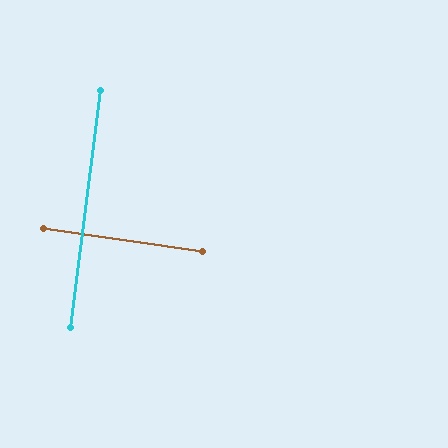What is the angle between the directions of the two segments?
Approximately 89 degrees.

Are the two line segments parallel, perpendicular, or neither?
Perpendicular — they meet at approximately 89°.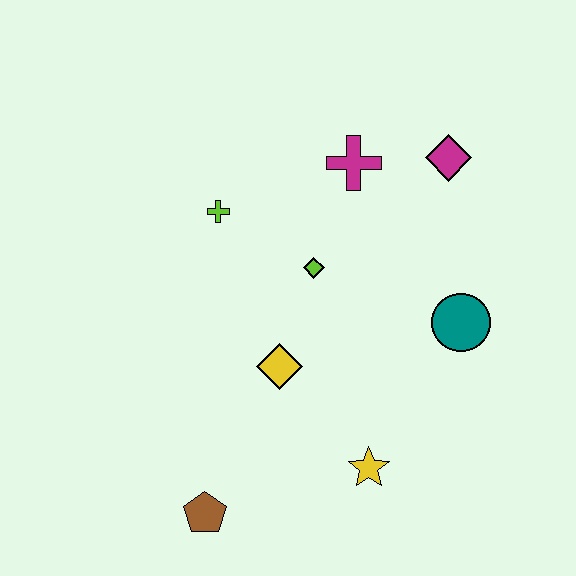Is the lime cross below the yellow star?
No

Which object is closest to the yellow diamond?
The lime diamond is closest to the yellow diamond.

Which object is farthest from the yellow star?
The magenta diamond is farthest from the yellow star.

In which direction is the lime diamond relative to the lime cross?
The lime diamond is to the right of the lime cross.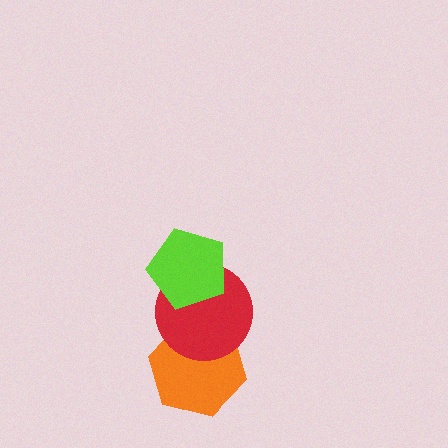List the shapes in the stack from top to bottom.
From top to bottom: the lime pentagon, the red circle, the orange hexagon.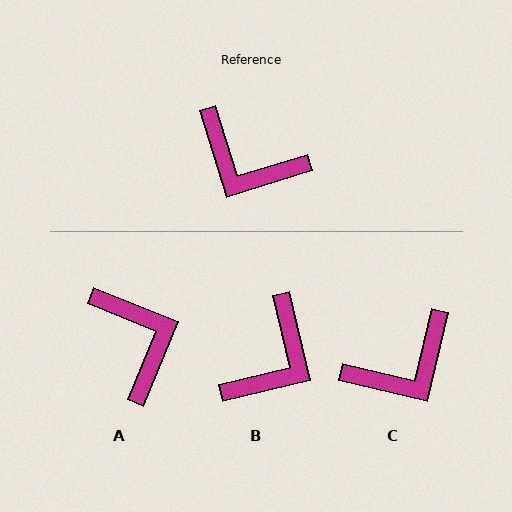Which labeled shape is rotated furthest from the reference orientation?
A, about 140 degrees away.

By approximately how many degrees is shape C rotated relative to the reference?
Approximately 59 degrees counter-clockwise.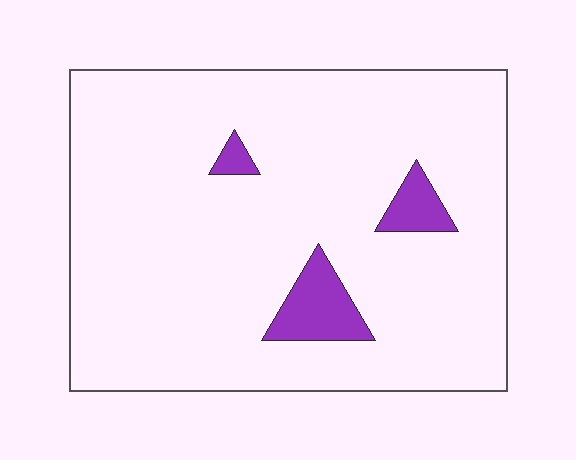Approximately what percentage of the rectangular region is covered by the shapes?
Approximately 5%.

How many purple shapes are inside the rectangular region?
3.